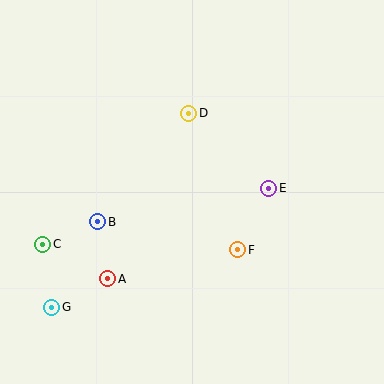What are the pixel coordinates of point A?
Point A is at (108, 279).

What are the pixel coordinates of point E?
Point E is at (269, 188).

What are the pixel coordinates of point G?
Point G is at (52, 307).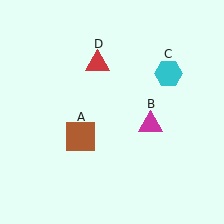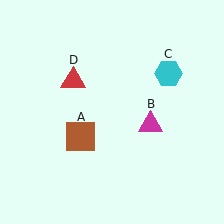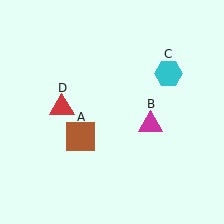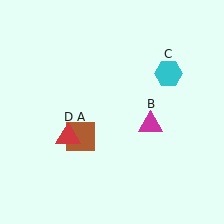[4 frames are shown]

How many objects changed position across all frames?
1 object changed position: red triangle (object D).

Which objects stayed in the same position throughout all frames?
Brown square (object A) and magenta triangle (object B) and cyan hexagon (object C) remained stationary.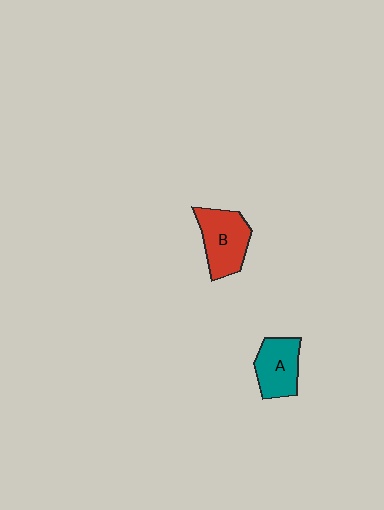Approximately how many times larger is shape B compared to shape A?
Approximately 1.2 times.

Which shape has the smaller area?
Shape A (teal).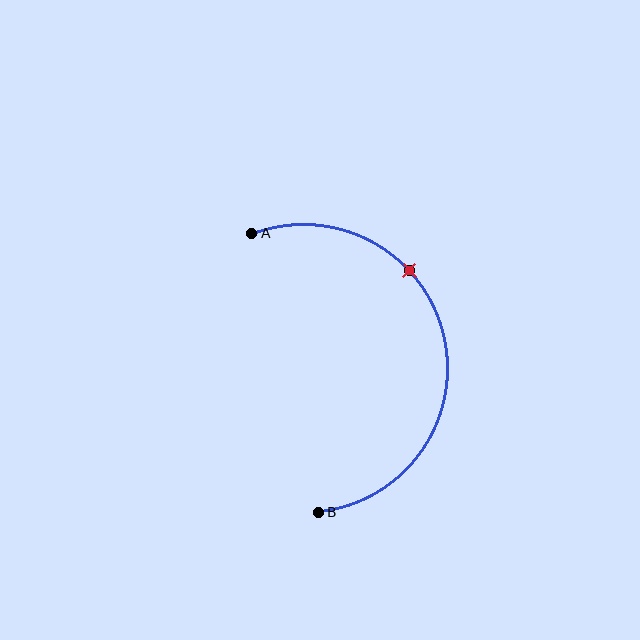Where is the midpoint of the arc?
The arc midpoint is the point on the curve farthest from the straight line joining A and B. It sits to the right of that line.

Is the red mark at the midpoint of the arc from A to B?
No. The red mark lies on the arc but is closer to endpoint A. The arc midpoint would be at the point on the curve equidistant along the arc from both A and B.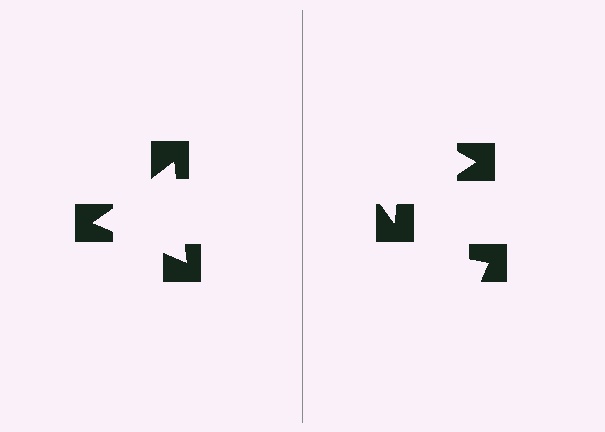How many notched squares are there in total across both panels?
6 — 3 on each side.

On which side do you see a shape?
An illusory triangle appears on the left side. On the right side the wedge cuts are rotated, so no coherent shape forms.